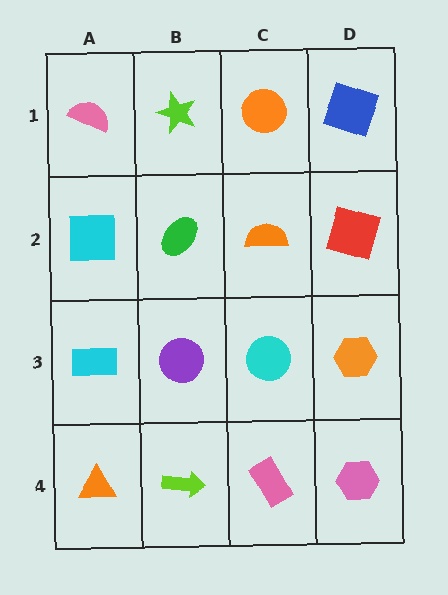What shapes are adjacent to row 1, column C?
An orange semicircle (row 2, column C), a lime star (row 1, column B), a blue square (row 1, column D).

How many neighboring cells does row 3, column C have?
4.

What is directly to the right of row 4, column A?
A lime arrow.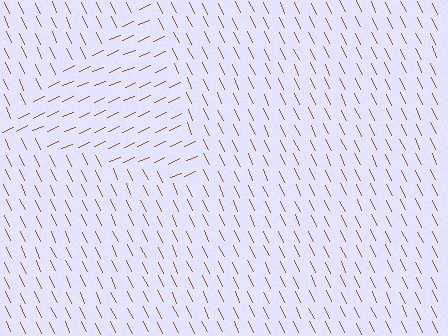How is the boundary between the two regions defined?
The boundary is defined purely by a change in line orientation (approximately 88 degrees difference). All lines are the same color and thickness.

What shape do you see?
I see a triangle.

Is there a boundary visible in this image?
Yes, there is a texture boundary formed by a change in line orientation.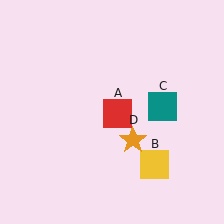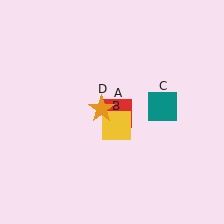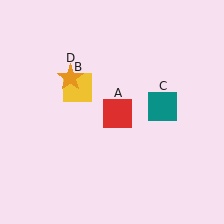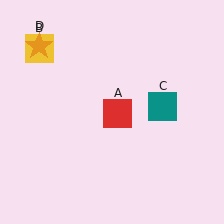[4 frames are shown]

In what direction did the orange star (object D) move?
The orange star (object D) moved up and to the left.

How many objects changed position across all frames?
2 objects changed position: yellow square (object B), orange star (object D).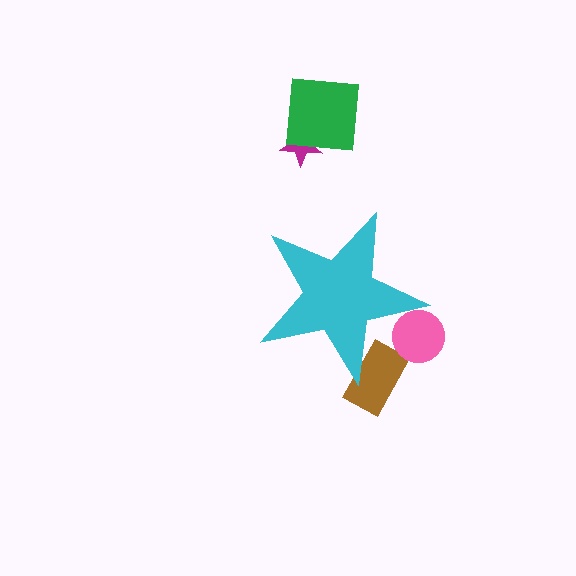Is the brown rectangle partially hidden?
Yes, the brown rectangle is partially hidden behind the cyan star.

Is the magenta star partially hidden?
No, the magenta star is fully visible.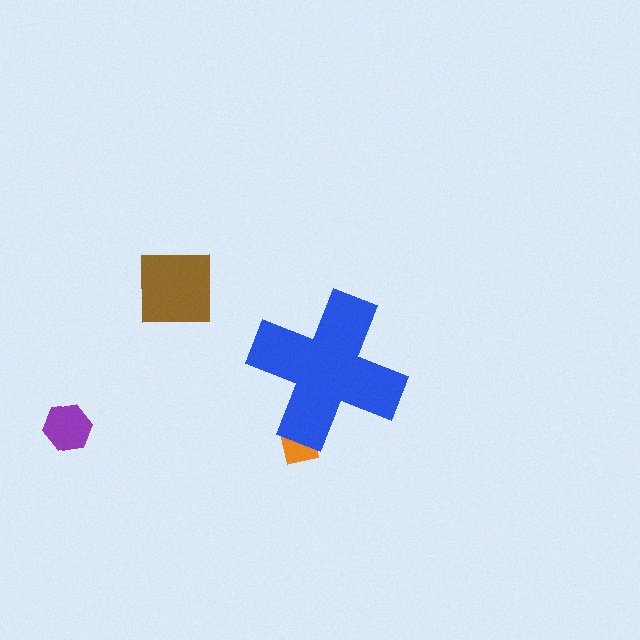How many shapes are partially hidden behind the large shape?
1 shape is partially hidden.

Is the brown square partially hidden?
No, the brown square is fully visible.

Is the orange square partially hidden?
Yes, the orange square is partially hidden behind the blue cross.